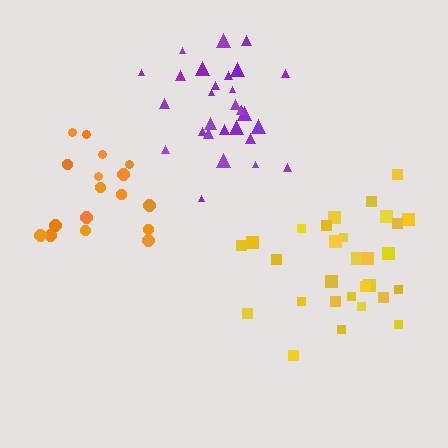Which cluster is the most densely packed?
Purple.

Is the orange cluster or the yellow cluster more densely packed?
Orange.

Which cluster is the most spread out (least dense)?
Yellow.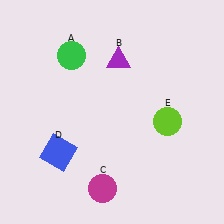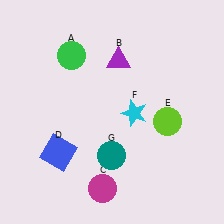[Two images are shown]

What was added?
A cyan star (F), a teal circle (G) were added in Image 2.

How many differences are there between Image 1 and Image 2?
There are 2 differences between the two images.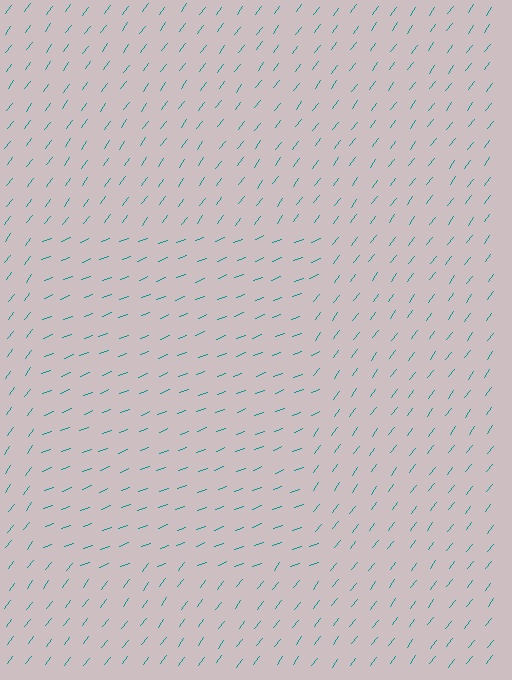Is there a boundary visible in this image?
Yes, there is a texture boundary formed by a change in line orientation.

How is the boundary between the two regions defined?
The boundary is defined purely by a change in line orientation (approximately 33 degrees difference). All lines are the same color and thickness.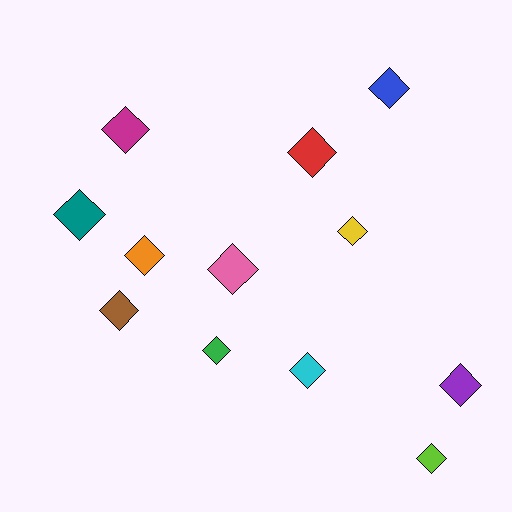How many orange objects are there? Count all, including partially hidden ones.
There is 1 orange object.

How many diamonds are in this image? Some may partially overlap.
There are 12 diamonds.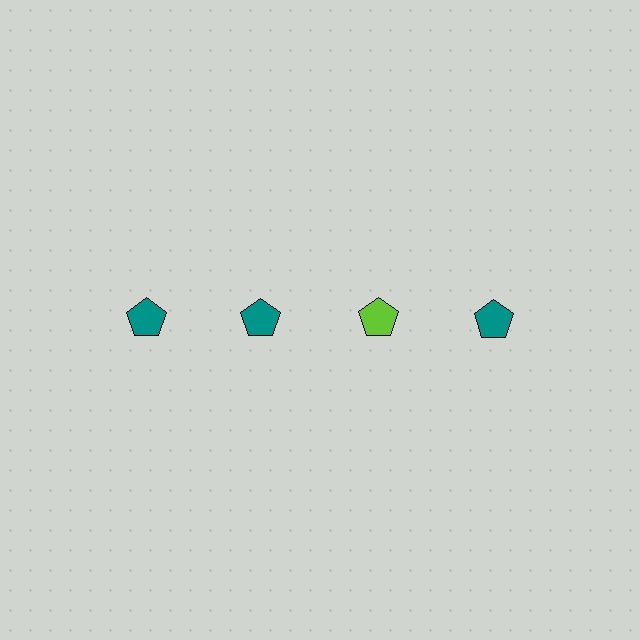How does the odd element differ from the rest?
It has a different color: lime instead of teal.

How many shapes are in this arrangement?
There are 4 shapes arranged in a grid pattern.